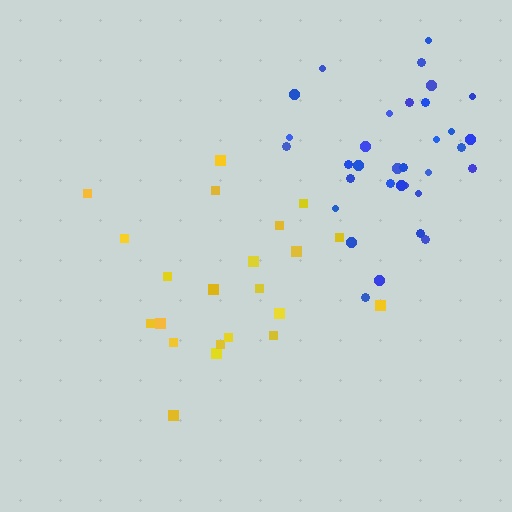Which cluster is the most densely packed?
Blue.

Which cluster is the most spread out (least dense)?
Yellow.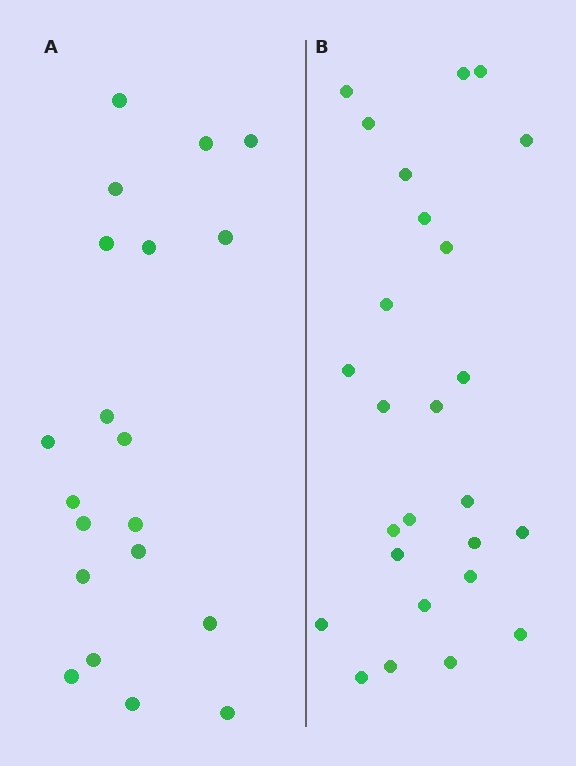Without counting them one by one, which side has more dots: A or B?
Region B (the right region) has more dots.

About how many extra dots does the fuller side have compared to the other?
Region B has about 6 more dots than region A.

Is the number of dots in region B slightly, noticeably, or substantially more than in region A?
Region B has noticeably more, but not dramatically so. The ratio is roughly 1.3 to 1.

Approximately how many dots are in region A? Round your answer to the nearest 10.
About 20 dots.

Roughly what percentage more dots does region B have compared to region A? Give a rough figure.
About 30% more.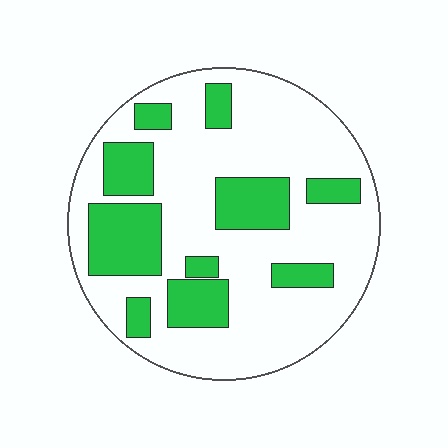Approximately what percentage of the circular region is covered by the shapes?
Approximately 30%.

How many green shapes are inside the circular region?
10.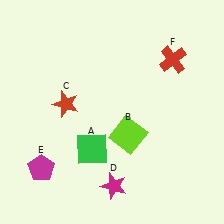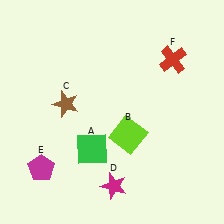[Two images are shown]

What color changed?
The star (C) changed from red in Image 1 to brown in Image 2.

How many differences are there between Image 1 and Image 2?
There is 1 difference between the two images.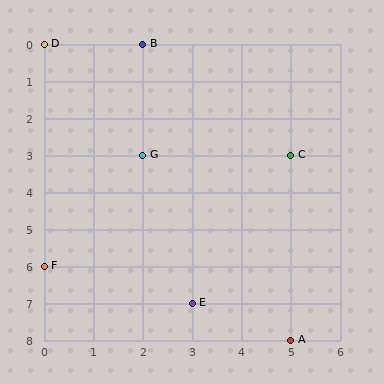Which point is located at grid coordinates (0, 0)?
Point D is at (0, 0).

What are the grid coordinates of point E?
Point E is at grid coordinates (3, 7).